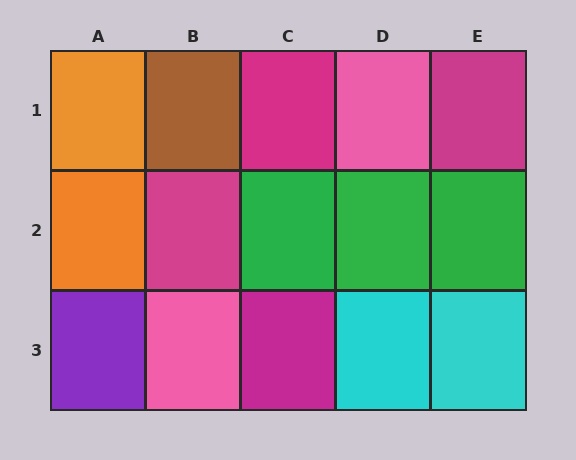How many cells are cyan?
2 cells are cyan.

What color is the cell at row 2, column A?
Orange.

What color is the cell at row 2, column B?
Magenta.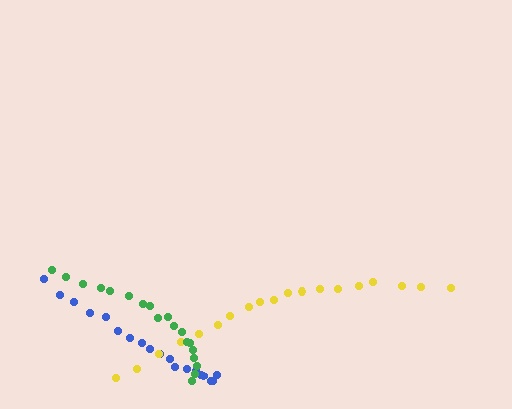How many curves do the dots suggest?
There are 3 distinct paths.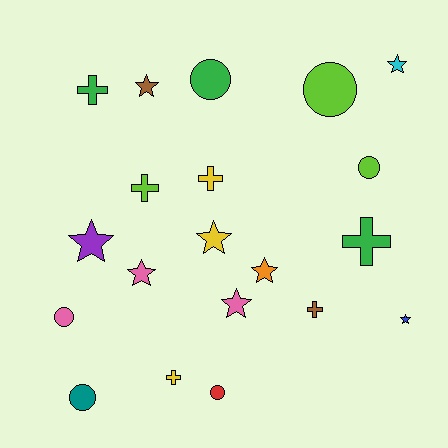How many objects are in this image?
There are 20 objects.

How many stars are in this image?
There are 8 stars.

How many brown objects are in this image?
There are 2 brown objects.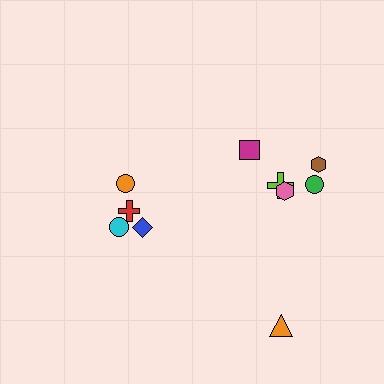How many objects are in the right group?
There are 6 objects.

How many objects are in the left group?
There are 4 objects.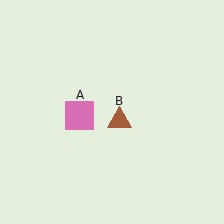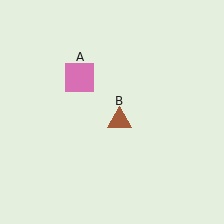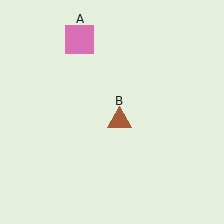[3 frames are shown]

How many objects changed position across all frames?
1 object changed position: pink square (object A).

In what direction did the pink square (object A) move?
The pink square (object A) moved up.